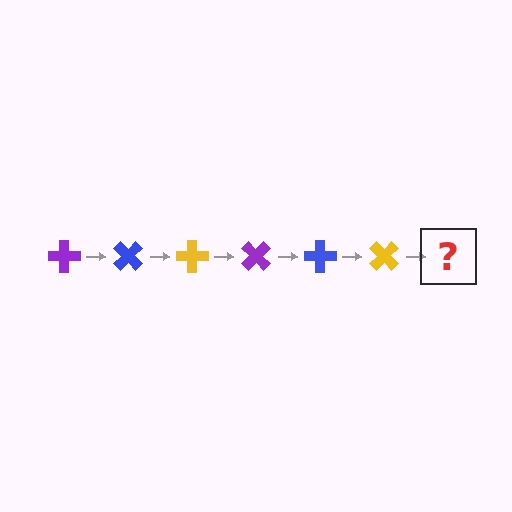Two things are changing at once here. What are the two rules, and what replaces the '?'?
The two rules are that it rotates 45 degrees each step and the color cycles through purple, blue, and yellow. The '?' should be a purple cross, rotated 270 degrees from the start.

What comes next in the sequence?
The next element should be a purple cross, rotated 270 degrees from the start.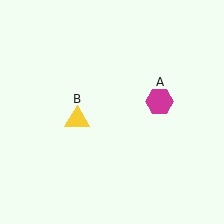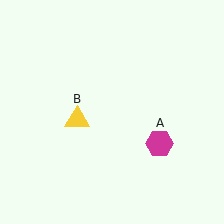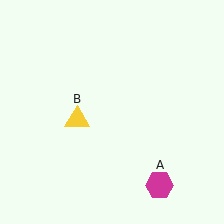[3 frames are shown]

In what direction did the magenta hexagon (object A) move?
The magenta hexagon (object A) moved down.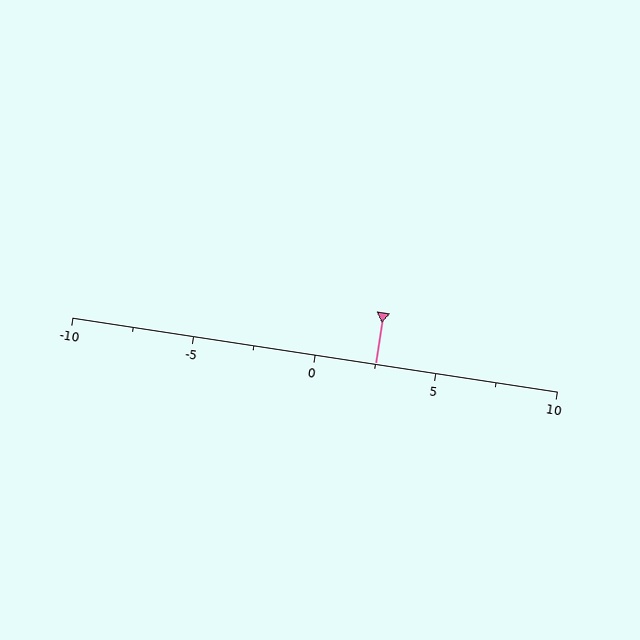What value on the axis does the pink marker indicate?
The marker indicates approximately 2.5.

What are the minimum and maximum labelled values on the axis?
The axis runs from -10 to 10.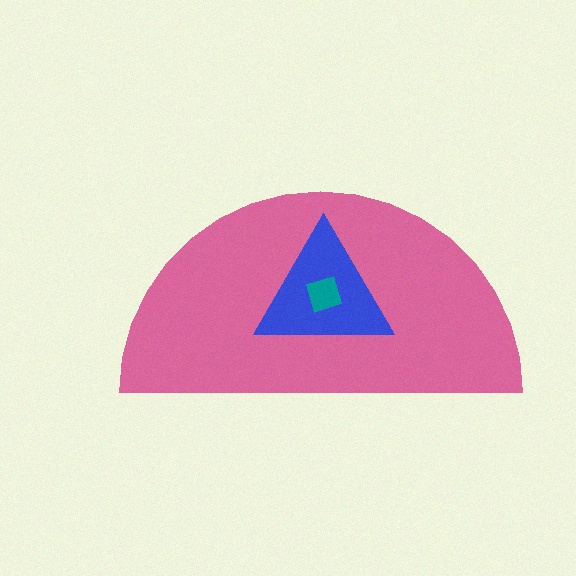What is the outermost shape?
The pink semicircle.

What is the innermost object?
The teal diamond.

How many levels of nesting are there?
3.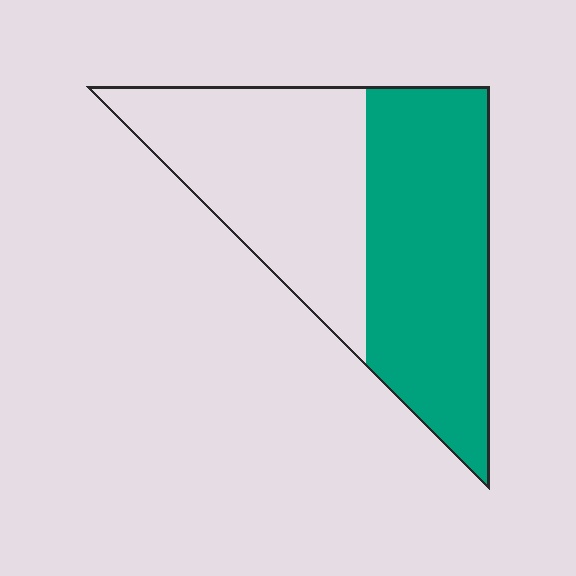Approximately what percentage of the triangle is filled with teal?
Approximately 50%.